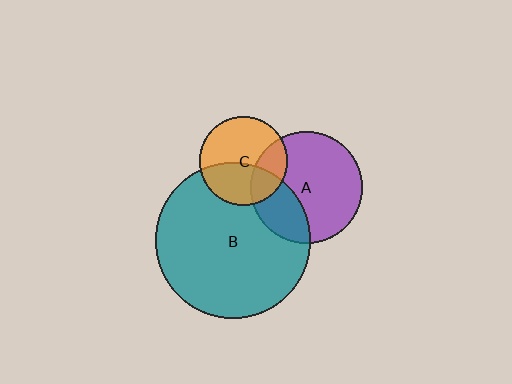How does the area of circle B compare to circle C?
Approximately 3.1 times.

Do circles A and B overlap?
Yes.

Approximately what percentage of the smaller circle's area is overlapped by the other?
Approximately 30%.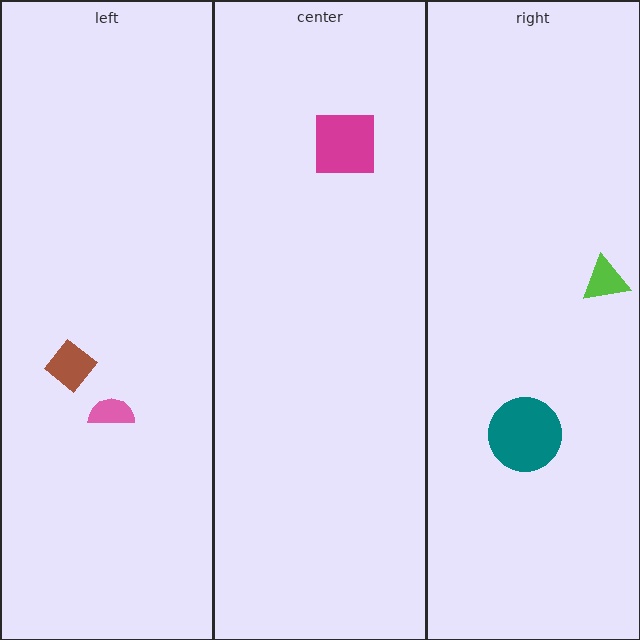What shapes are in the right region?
The teal circle, the lime triangle.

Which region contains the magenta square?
The center region.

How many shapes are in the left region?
2.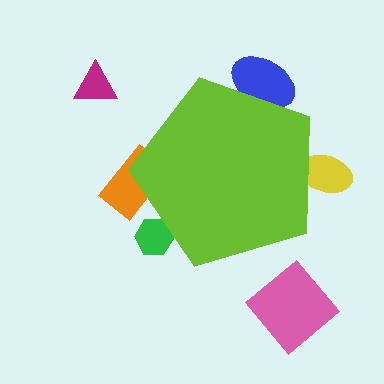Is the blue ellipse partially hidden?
Yes, the blue ellipse is partially hidden behind the lime pentagon.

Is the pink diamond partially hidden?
No, the pink diamond is fully visible.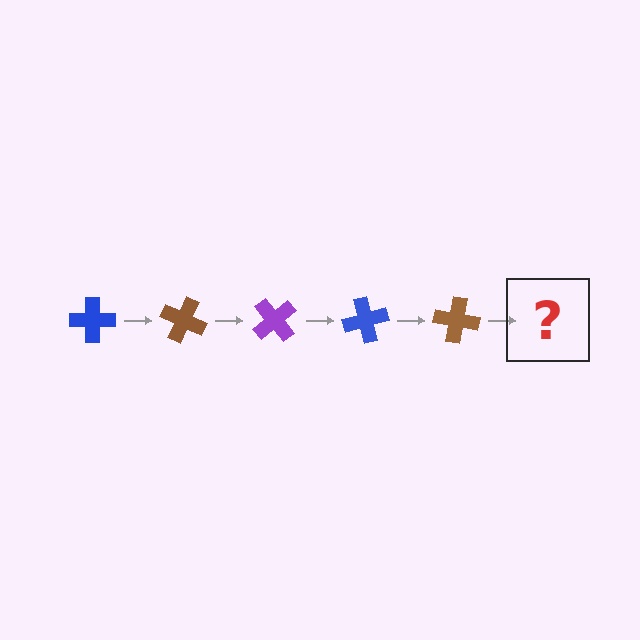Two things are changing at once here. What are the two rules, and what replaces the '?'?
The two rules are that it rotates 25 degrees each step and the color cycles through blue, brown, and purple. The '?' should be a purple cross, rotated 125 degrees from the start.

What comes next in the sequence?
The next element should be a purple cross, rotated 125 degrees from the start.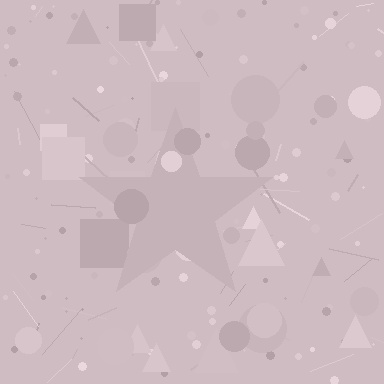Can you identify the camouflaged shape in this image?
The camouflaged shape is a star.